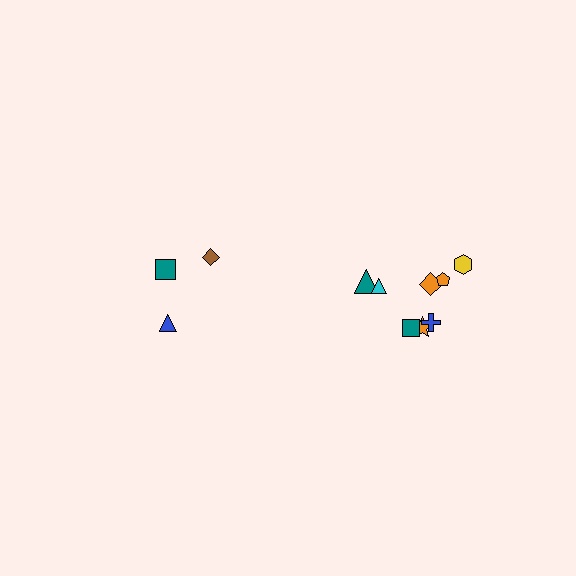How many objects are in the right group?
There are 8 objects.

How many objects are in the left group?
There are 3 objects.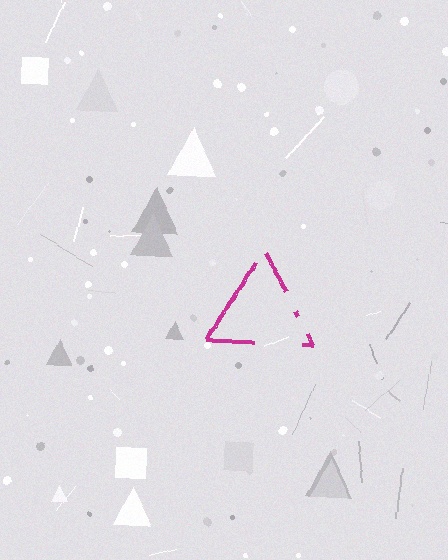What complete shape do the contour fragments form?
The contour fragments form a triangle.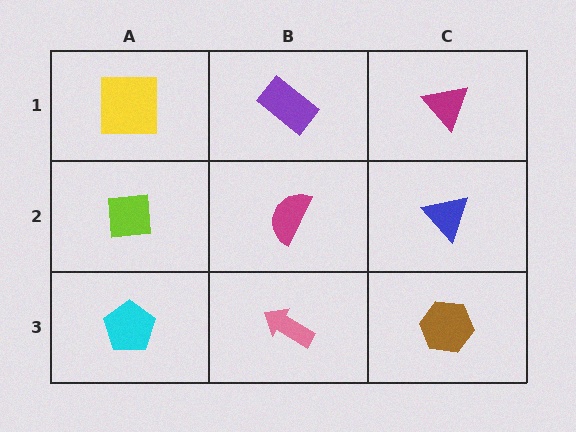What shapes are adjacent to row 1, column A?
A lime square (row 2, column A), a purple rectangle (row 1, column B).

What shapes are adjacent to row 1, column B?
A magenta semicircle (row 2, column B), a yellow square (row 1, column A), a magenta triangle (row 1, column C).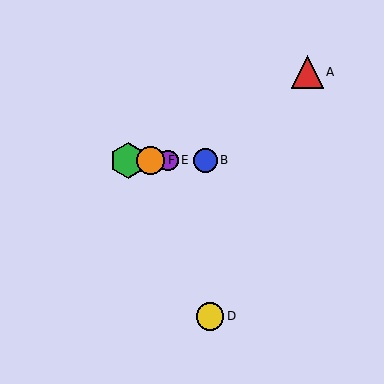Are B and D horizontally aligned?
No, B is at y≈160 and D is at y≈316.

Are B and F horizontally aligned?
Yes, both are at y≈160.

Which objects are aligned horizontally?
Objects B, C, E, F are aligned horizontally.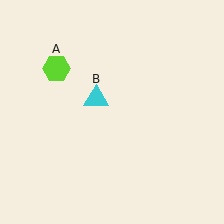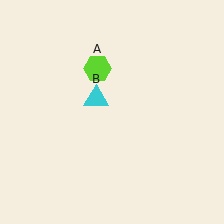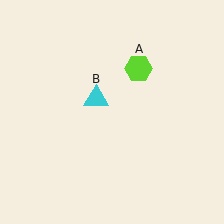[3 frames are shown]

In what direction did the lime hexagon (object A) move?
The lime hexagon (object A) moved right.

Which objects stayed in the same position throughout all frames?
Cyan triangle (object B) remained stationary.